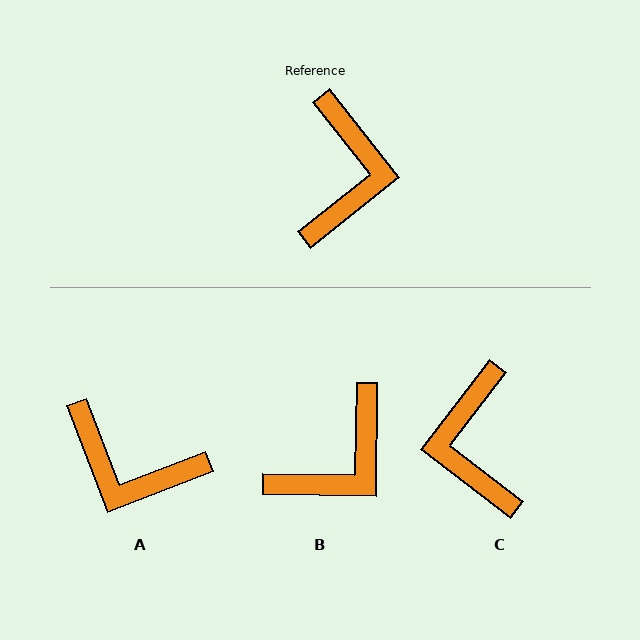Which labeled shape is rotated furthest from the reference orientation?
C, about 166 degrees away.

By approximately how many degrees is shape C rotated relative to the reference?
Approximately 166 degrees clockwise.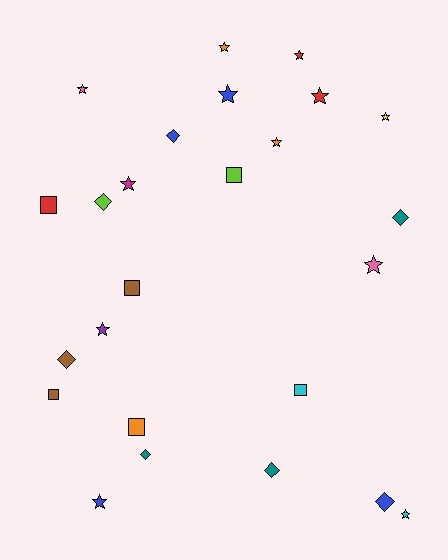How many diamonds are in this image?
There are 7 diamonds.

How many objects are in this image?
There are 25 objects.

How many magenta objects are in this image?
There is 1 magenta object.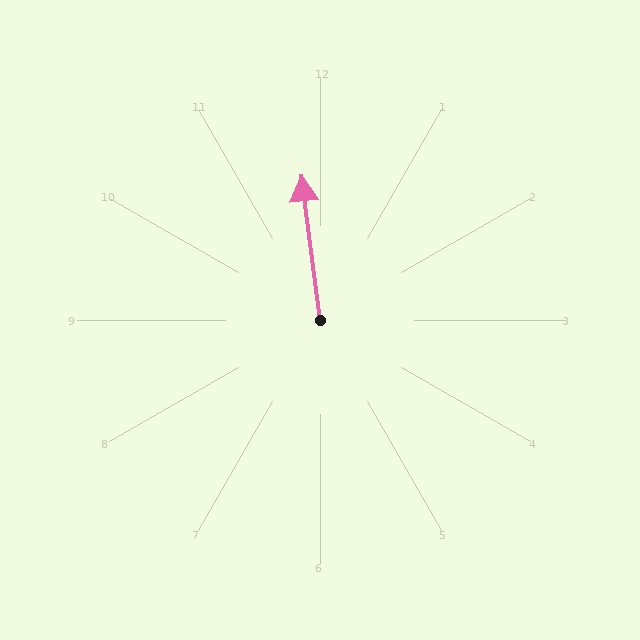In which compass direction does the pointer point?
North.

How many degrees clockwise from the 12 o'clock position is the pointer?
Approximately 353 degrees.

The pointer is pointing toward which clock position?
Roughly 12 o'clock.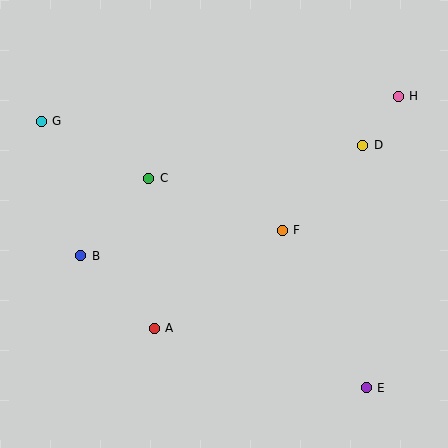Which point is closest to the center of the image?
Point F at (282, 230) is closest to the center.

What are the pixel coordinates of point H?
Point H is at (398, 96).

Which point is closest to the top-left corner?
Point G is closest to the top-left corner.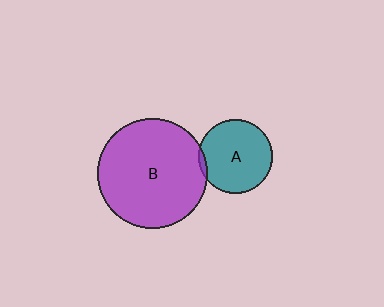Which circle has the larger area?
Circle B (purple).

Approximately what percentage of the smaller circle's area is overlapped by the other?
Approximately 5%.